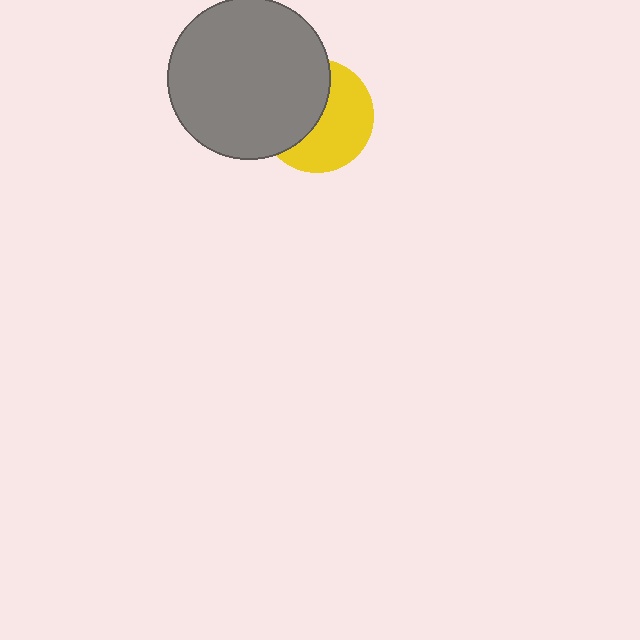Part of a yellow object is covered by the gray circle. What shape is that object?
It is a circle.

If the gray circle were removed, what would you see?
You would see the complete yellow circle.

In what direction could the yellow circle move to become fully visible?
The yellow circle could move right. That would shift it out from behind the gray circle entirely.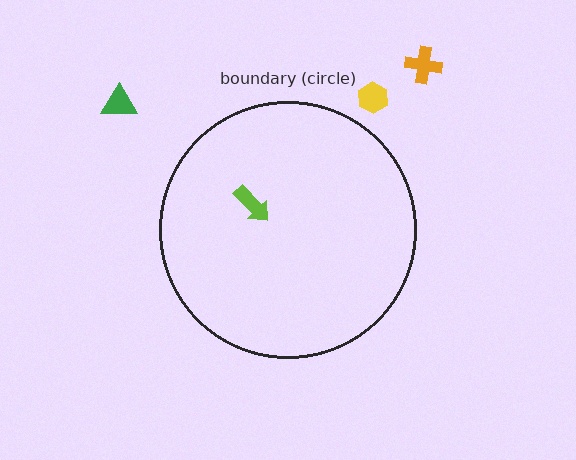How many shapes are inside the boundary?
1 inside, 3 outside.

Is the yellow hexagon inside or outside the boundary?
Outside.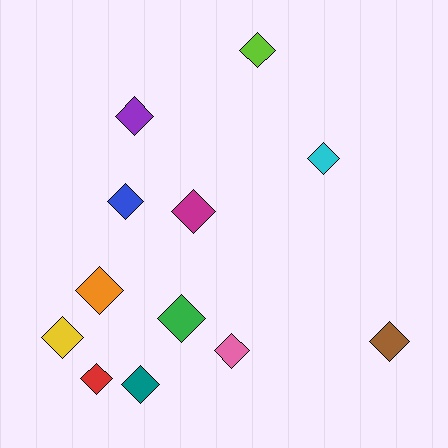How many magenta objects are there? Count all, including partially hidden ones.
There is 1 magenta object.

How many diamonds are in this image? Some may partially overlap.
There are 12 diamonds.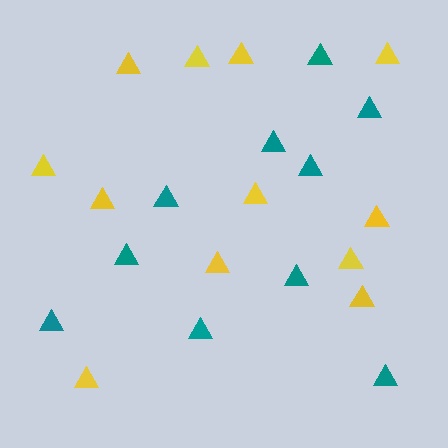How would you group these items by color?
There are 2 groups: one group of yellow triangles (12) and one group of teal triangles (10).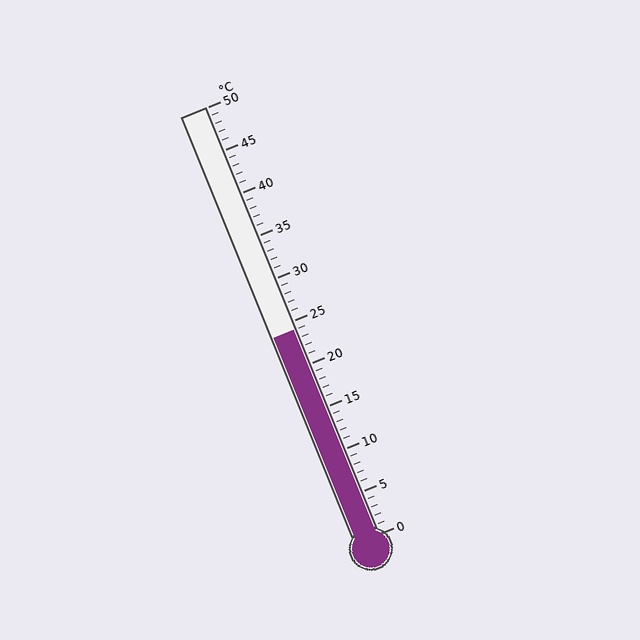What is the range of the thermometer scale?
The thermometer scale ranges from 0°C to 50°C.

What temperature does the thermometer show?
The thermometer shows approximately 24°C.